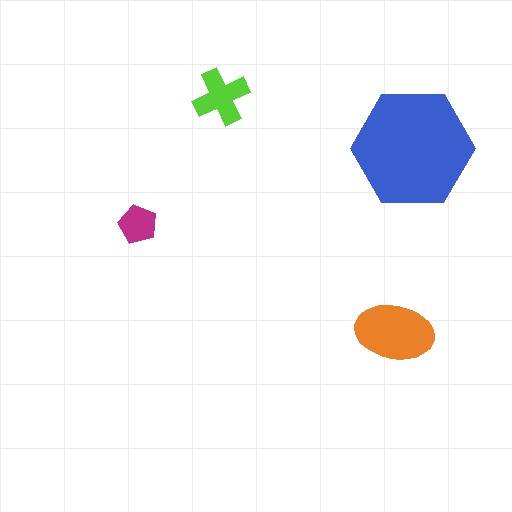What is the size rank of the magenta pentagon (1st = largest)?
4th.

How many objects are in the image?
There are 4 objects in the image.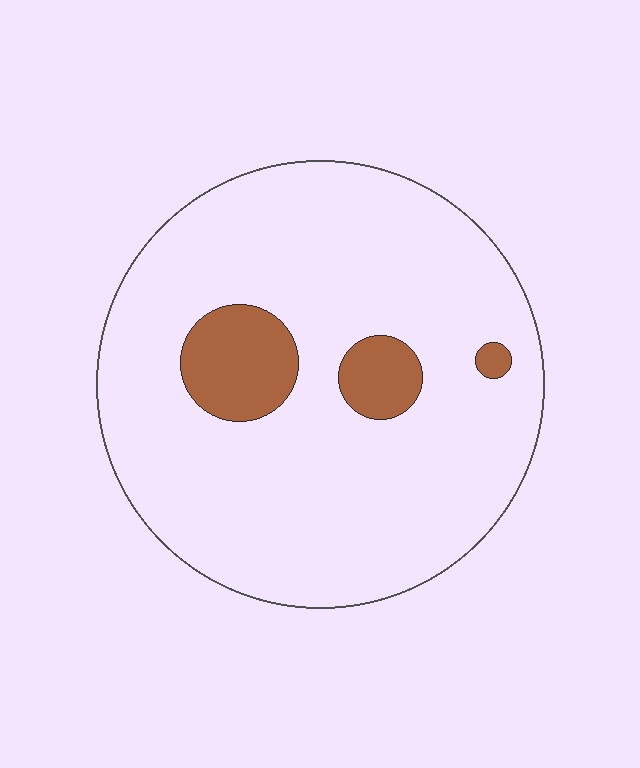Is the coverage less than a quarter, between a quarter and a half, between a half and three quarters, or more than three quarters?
Less than a quarter.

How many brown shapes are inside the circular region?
3.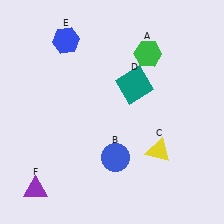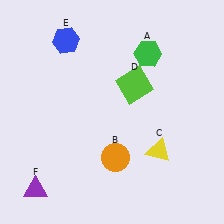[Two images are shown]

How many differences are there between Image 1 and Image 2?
There are 2 differences between the two images.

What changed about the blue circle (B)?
In Image 1, B is blue. In Image 2, it changed to orange.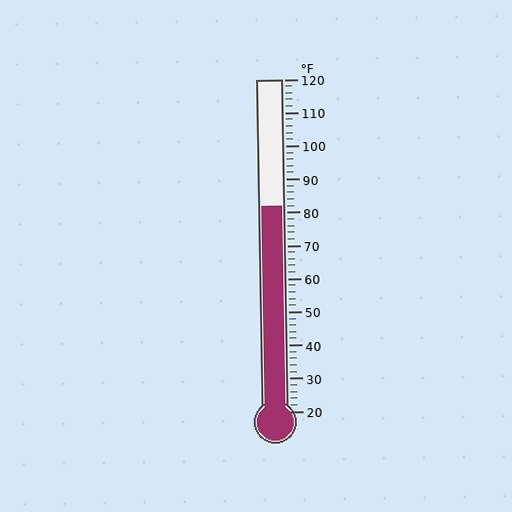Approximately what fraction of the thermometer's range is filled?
The thermometer is filled to approximately 60% of its range.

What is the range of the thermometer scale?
The thermometer scale ranges from 20°F to 120°F.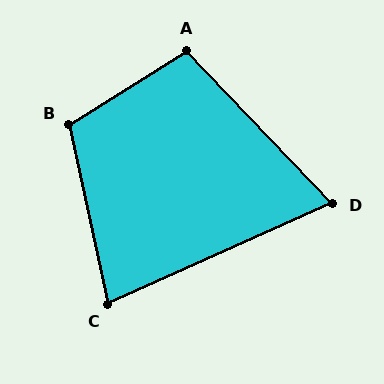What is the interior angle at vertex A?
Approximately 102 degrees (obtuse).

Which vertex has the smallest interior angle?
D, at approximately 70 degrees.